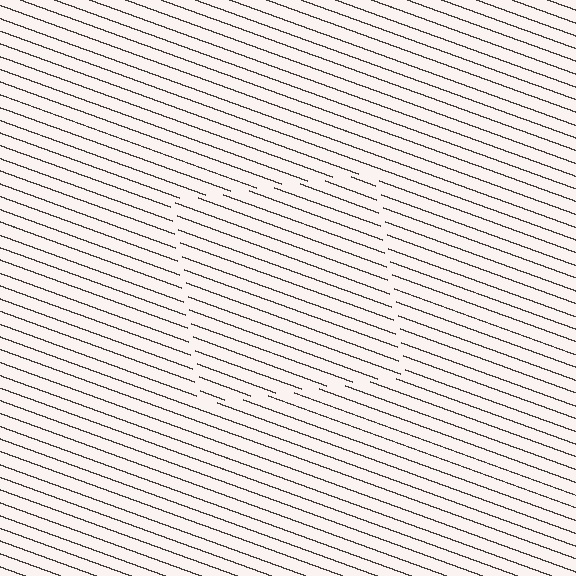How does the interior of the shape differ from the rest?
The interior of the shape contains the same grating, shifted by half a period — the contour is defined by the phase discontinuity where line-ends from the inner and outer gratings abut.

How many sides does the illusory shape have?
4 sides — the line-ends trace a square.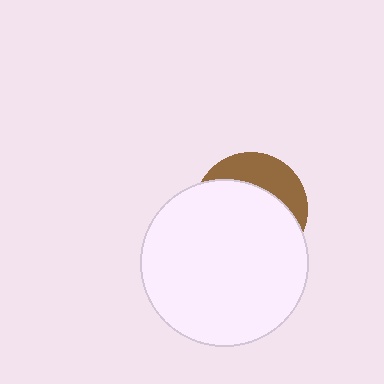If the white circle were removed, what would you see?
You would see the complete brown circle.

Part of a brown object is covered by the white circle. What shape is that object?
It is a circle.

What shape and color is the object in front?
The object in front is a white circle.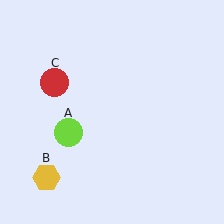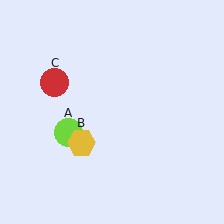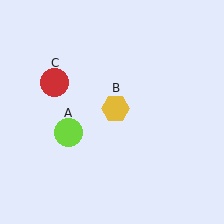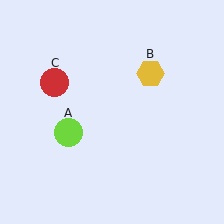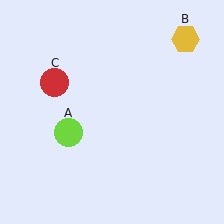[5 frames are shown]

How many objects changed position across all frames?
1 object changed position: yellow hexagon (object B).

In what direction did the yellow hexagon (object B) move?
The yellow hexagon (object B) moved up and to the right.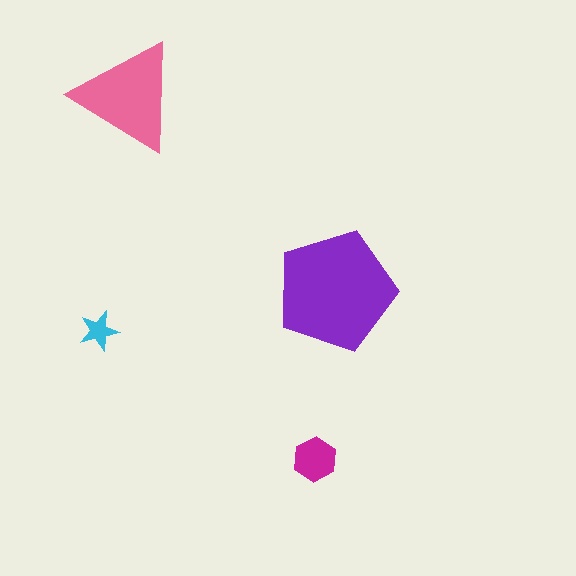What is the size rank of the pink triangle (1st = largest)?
2nd.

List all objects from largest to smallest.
The purple pentagon, the pink triangle, the magenta hexagon, the cyan star.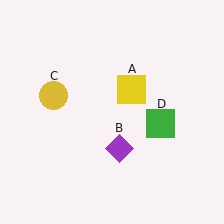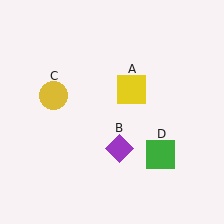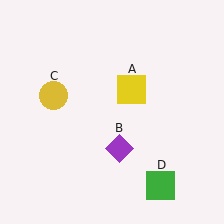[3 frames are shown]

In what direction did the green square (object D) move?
The green square (object D) moved down.